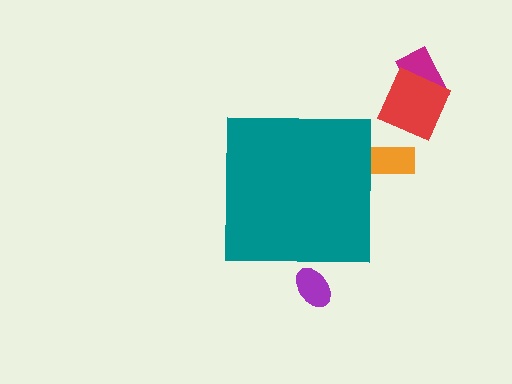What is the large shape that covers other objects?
A teal square.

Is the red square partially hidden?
No, the red square is fully visible.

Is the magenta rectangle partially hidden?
No, the magenta rectangle is fully visible.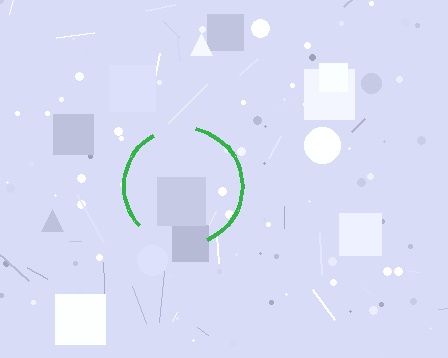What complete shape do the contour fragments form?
The contour fragments form a circle.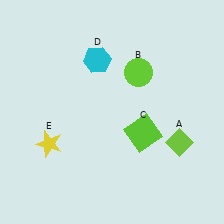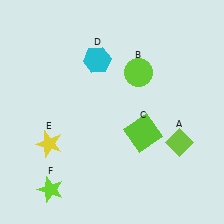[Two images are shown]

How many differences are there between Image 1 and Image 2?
There is 1 difference between the two images.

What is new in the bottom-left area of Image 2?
A lime star (F) was added in the bottom-left area of Image 2.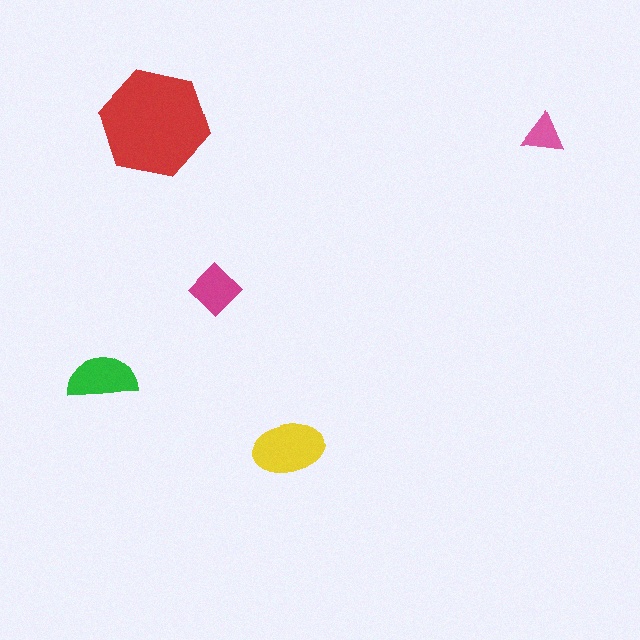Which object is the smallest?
The pink triangle.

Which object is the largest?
The red hexagon.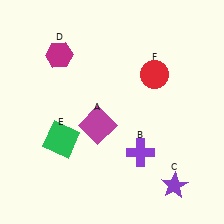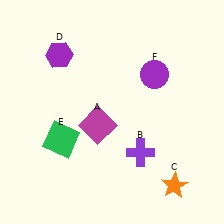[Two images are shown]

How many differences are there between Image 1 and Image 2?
There are 3 differences between the two images.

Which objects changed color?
C changed from purple to orange. D changed from magenta to purple. F changed from red to purple.